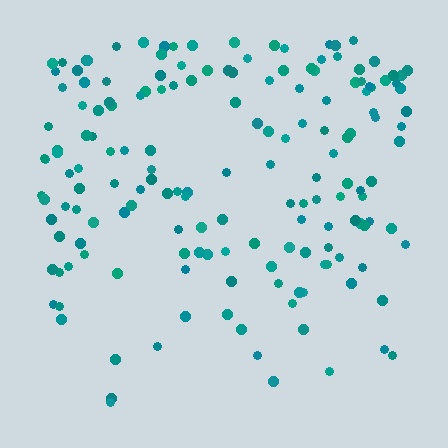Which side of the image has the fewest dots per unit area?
The bottom.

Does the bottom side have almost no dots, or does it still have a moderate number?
Still a moderate number, just noticeably fewer than the top.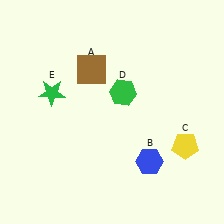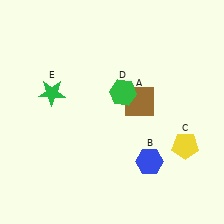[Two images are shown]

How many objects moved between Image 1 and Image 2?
1 object moved between the two images.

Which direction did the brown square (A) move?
The brown square (A) moved right.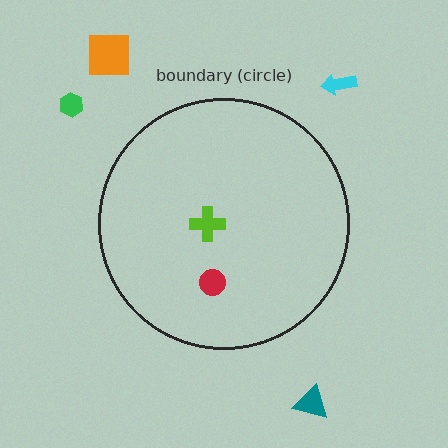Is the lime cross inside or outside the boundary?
Inside.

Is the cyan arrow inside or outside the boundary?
Outside.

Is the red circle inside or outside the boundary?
Inside.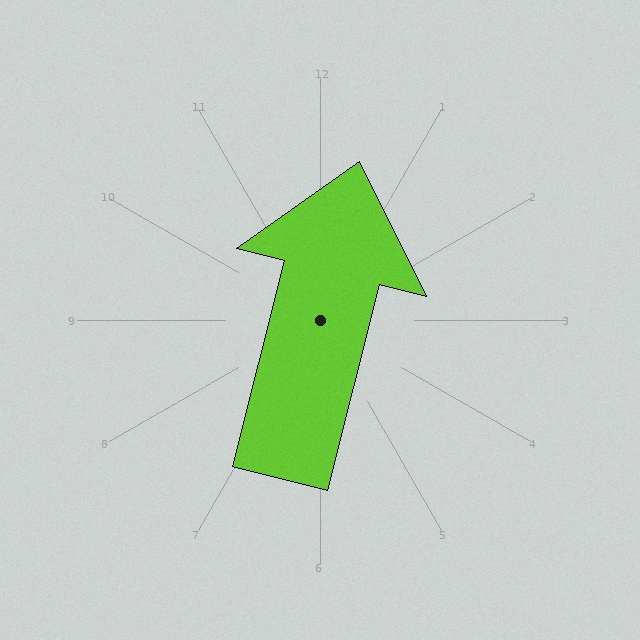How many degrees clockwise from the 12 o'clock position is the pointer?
Approximately 14 degrees.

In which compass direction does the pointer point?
North.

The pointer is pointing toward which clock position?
Roughly 12 o'clock.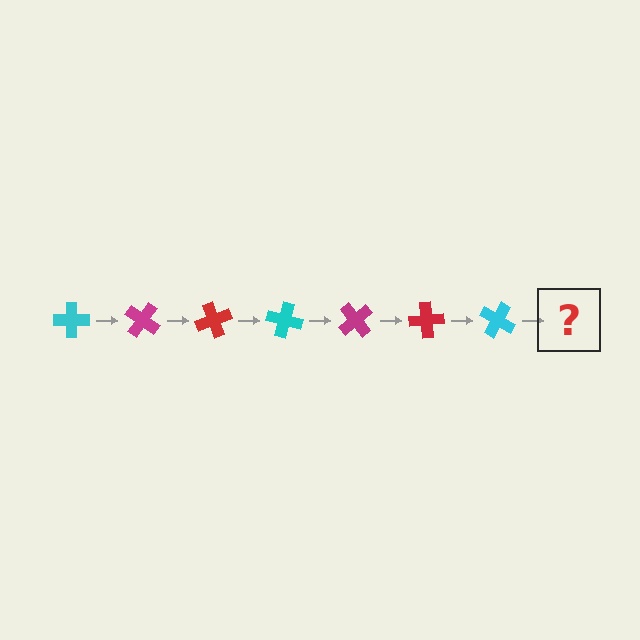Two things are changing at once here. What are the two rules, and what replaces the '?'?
The two rules are that it rotates 35 degrees each step and the color cycles through cyan, magenta, and red. The '?' should be a magenta cross, rotated 245 degrees from the start.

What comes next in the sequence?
The next element should be a magenta cross, rotated 245 degrees from the start.